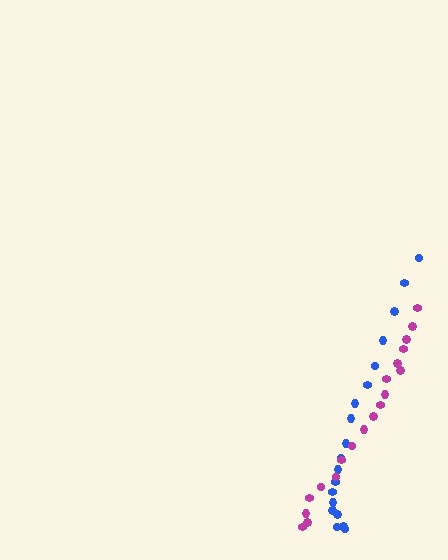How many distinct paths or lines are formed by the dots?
There are 2 distinct paths.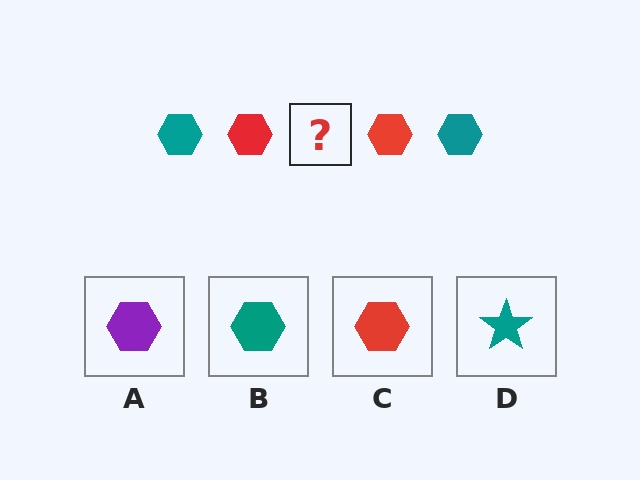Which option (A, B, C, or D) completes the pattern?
B.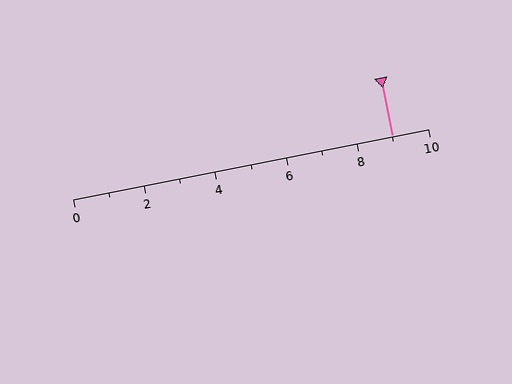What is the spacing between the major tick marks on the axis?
The major ticks are spaced 2 apart.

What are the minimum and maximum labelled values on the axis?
The axis runs from 0 to 10.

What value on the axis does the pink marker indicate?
The marker indicates approximately 9.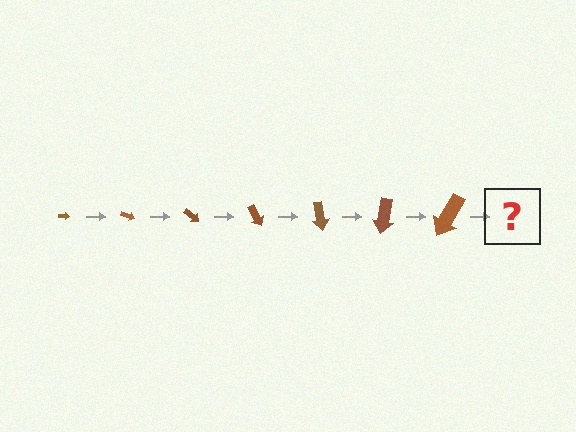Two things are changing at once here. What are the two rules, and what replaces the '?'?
The two rules are that the arrow grows larger each step and it rotates 20 degrees each step. The '?' should be an arrow, larger than the previous one and rotated 140 degrees from the start.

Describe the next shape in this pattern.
It should be an arrow, larger than the previous one and rotated 140 degrees from the start.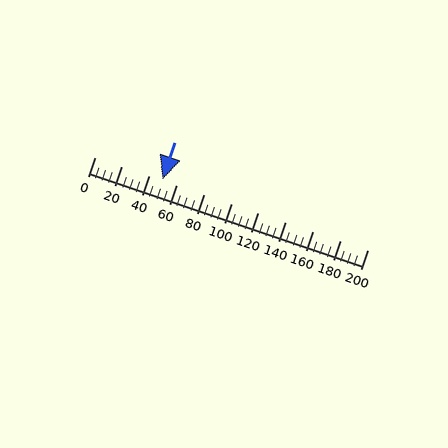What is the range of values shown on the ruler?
The ruler shows values from 0 to 200.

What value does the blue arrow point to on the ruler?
The blue arrow points to approximately 50.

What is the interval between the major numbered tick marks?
The major tick marks are spaced 20 units apart.